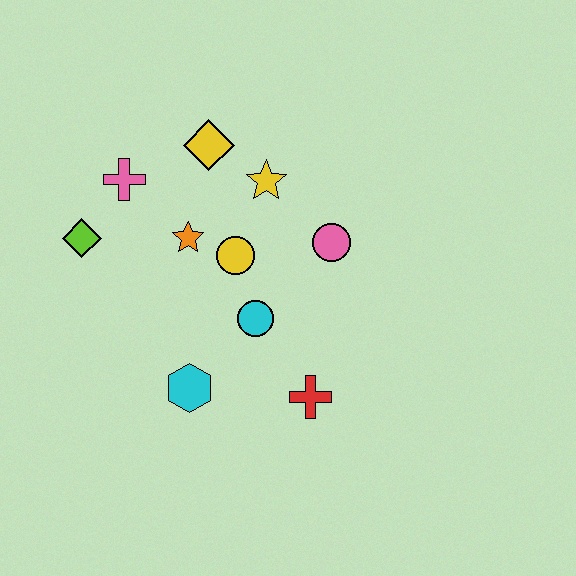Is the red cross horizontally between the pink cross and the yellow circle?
No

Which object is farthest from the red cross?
The pink cross is farthest from the red cross.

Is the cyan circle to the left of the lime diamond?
No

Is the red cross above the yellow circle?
No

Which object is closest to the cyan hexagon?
The cyan circle is closest to the cyan hexagon.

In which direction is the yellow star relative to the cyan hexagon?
The yellow star is above the cyan hexagon.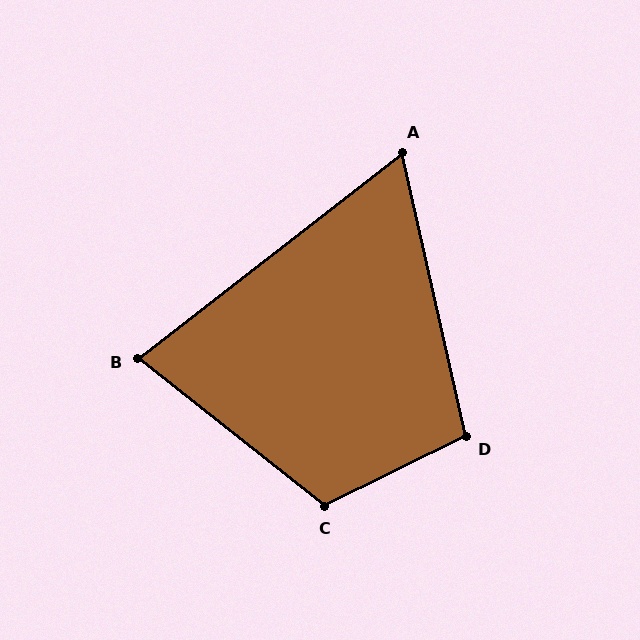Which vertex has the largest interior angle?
C, at approximately 115 degrees.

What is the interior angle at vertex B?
Approximately 76 degrees (acute).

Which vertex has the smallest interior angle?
A, at approximately 65 degrees.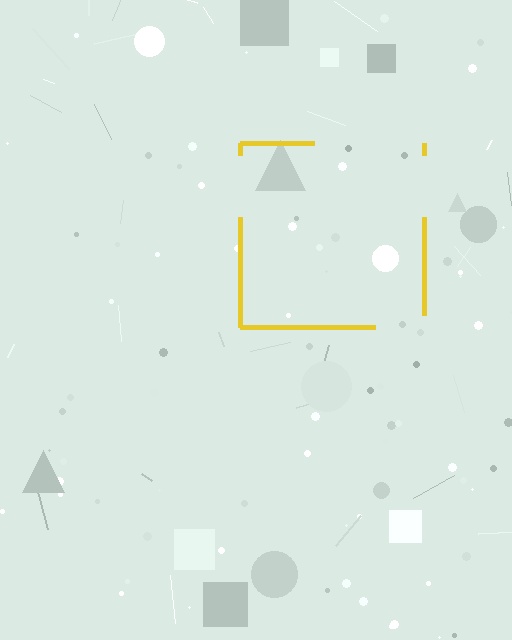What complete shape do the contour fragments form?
The contour fragments form a square.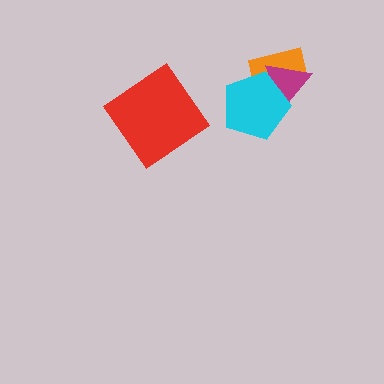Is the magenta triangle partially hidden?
Yes, it is partially covered by another shape.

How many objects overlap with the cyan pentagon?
2 objects overlap with the cyan pentagon.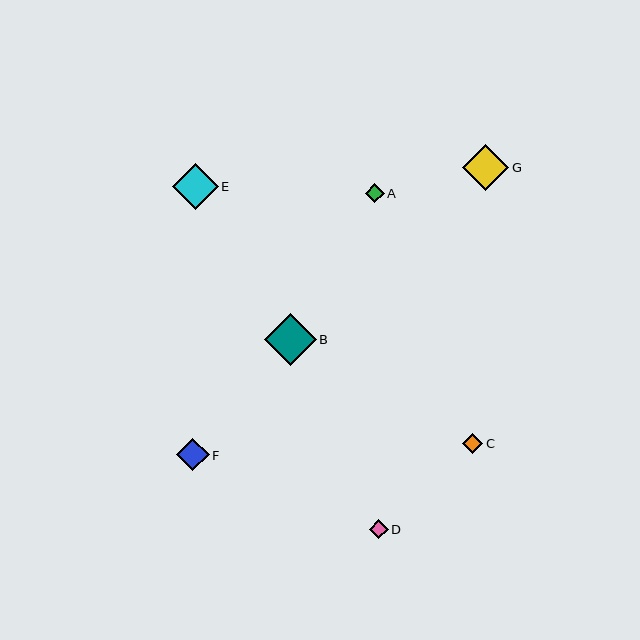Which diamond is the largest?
Diamond B is the largest with a size of approximately 52 pixels.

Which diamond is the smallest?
Diamond D is the smallest with a size of approximately 19 pixels.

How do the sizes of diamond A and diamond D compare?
Diamond A and diamond D are approximately the same size.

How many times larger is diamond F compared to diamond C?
Diamond F is approximately 1.6 times the size of diamond C.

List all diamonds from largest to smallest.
From largest to smallest: B, G, E, F, C, A, D.